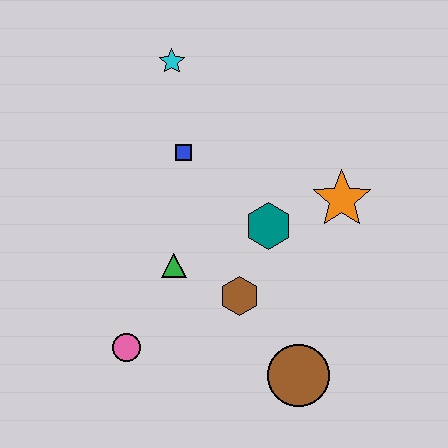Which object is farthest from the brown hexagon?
The cyan star is farthest from the brown hexagon.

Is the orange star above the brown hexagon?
Yes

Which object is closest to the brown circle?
The brown hexagon is closest to the brown circle.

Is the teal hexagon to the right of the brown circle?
No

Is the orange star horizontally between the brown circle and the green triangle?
No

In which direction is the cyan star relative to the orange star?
The cyan star is to the left of the orange star.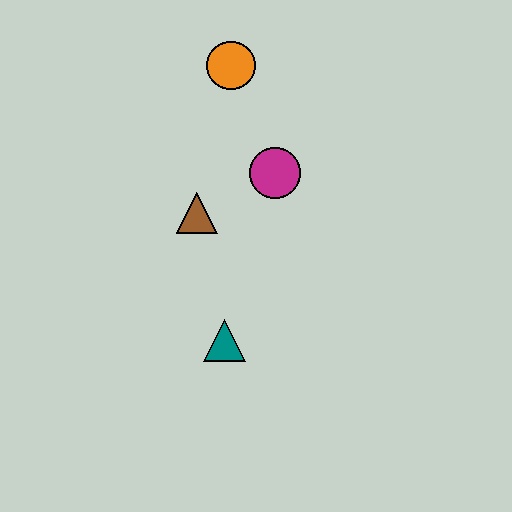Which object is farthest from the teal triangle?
The orange circle is farthest from the teal triangle.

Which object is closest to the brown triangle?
The magenta circle is closest to the brown triangle.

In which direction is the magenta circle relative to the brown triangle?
The magenta circle is to the right of the brown triangle.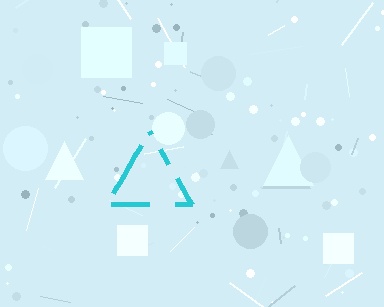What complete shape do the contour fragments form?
The contour fragments form a triangle.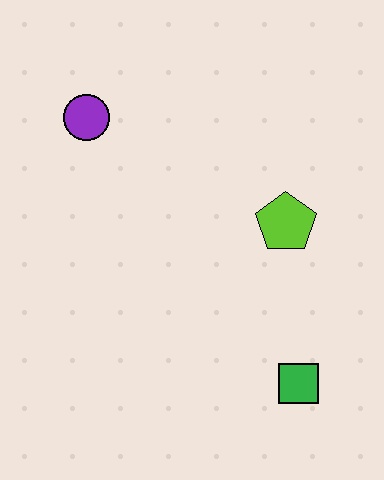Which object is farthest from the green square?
The purple circle is farthest from the green square.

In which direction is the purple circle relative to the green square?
The purple circle is above the green square.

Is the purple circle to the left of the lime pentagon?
Yes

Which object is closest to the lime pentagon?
The green square is closest to the lime pentagon.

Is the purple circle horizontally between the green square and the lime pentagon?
No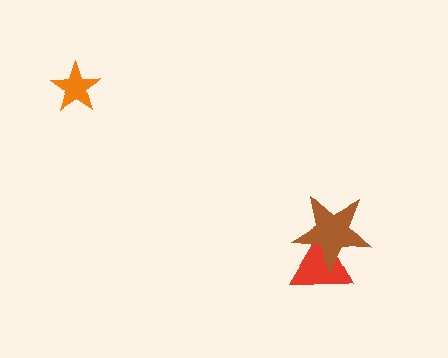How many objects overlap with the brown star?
1 object overlaps with the brown star.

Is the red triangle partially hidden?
Yes, it is partially covered by another shape.